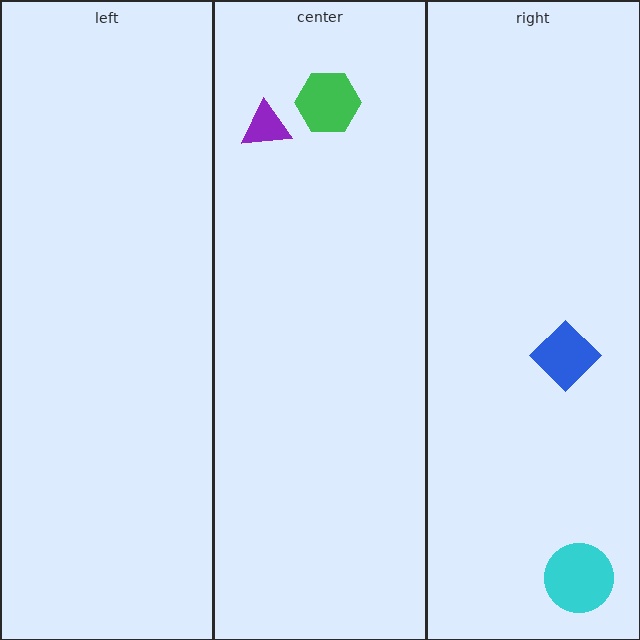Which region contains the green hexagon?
The center region.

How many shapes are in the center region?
2.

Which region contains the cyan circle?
The right region.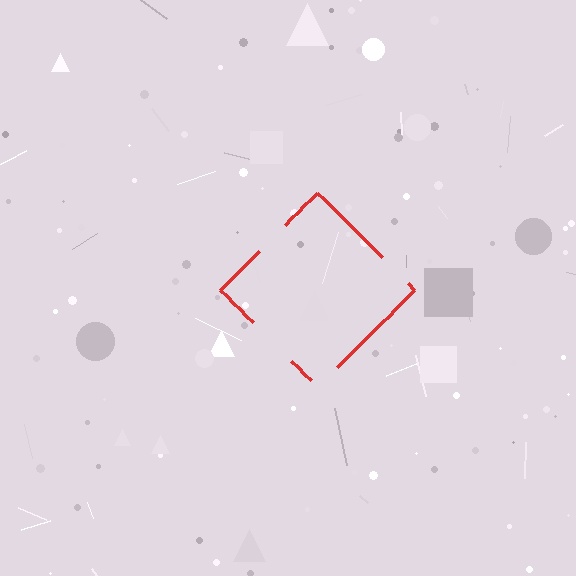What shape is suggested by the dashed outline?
The dashed outline suggests a diamond.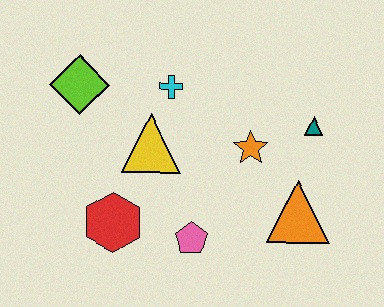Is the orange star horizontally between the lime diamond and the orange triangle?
Yes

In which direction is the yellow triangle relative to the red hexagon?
The yellow triangle is above the red hexagon.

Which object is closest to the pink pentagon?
The red hexagon is closest to the pink pentagon.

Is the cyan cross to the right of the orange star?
No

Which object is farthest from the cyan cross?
The orange triangle is farthest from the cyan cross.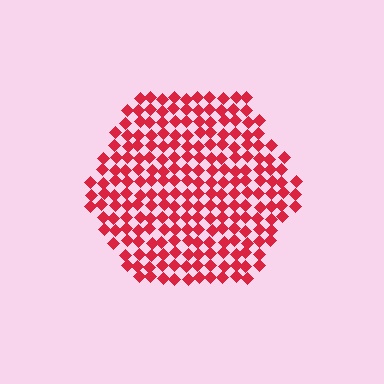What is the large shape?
The large shape is a hexagon.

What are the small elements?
The small elements are diamonds.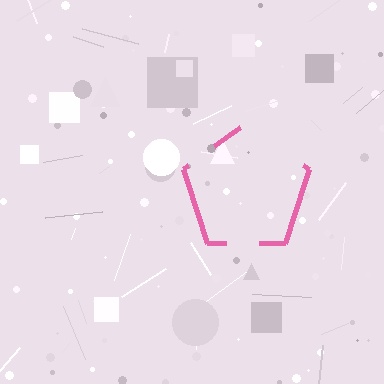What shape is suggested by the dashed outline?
The dashed outline suggests a pentagon.